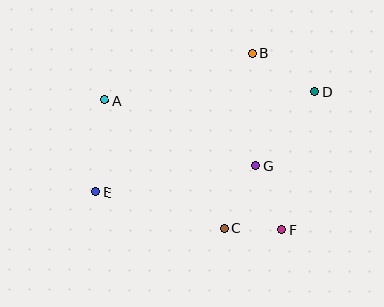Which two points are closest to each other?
Points C and F are closest to each other.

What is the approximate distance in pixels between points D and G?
The distance between D and G is approximately 96 pixels.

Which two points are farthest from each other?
Points D and E are farthest from each other.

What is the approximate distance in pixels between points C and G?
The distance between C and G is approximately 70 pixels.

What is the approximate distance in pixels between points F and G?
The distance between F and G is approximately 68 pixels.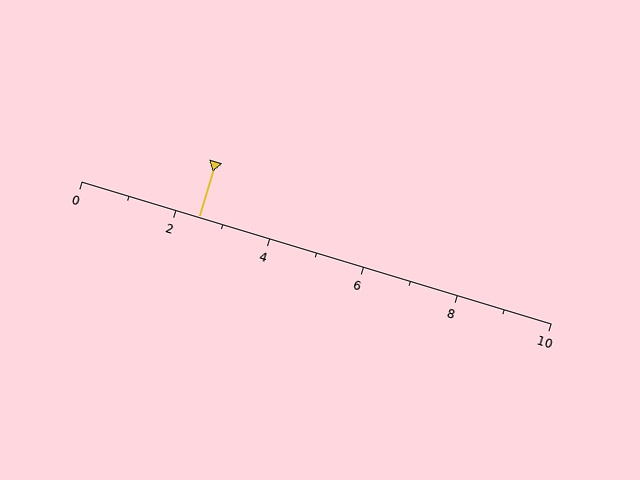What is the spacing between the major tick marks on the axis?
The major ticks are spaced 2 apart.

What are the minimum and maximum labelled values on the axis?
The axis runs from 0 to 10.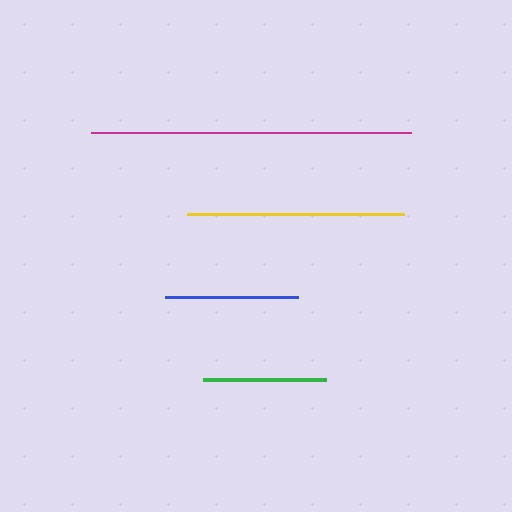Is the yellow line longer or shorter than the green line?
The yellow line is longer than the green line.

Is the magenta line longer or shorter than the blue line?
The magenta line is longer than the blue line.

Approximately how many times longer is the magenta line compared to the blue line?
The magenta line is approximately 2.4 times the length of the blue line.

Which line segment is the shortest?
The green line is the shortest at approximately 122 pixels.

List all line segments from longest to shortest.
From longest to shortest: magenta, yellow, blue, green.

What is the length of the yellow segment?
The yellow segment is approximately 217 pixels long.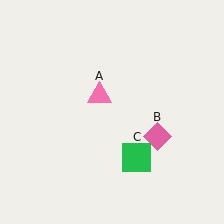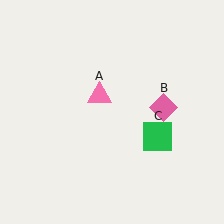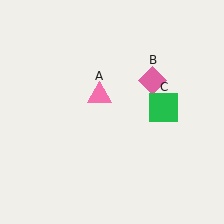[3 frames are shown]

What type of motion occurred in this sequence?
The pink diamond (object B), green square (object C) rotated counterclockwise around the center of the scene.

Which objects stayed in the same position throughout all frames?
Pink triangle (object A) remained stationary.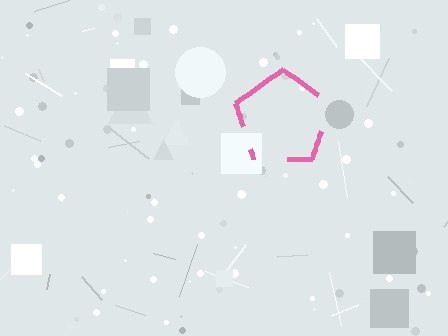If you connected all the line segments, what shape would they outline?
They would outline a pentagon.